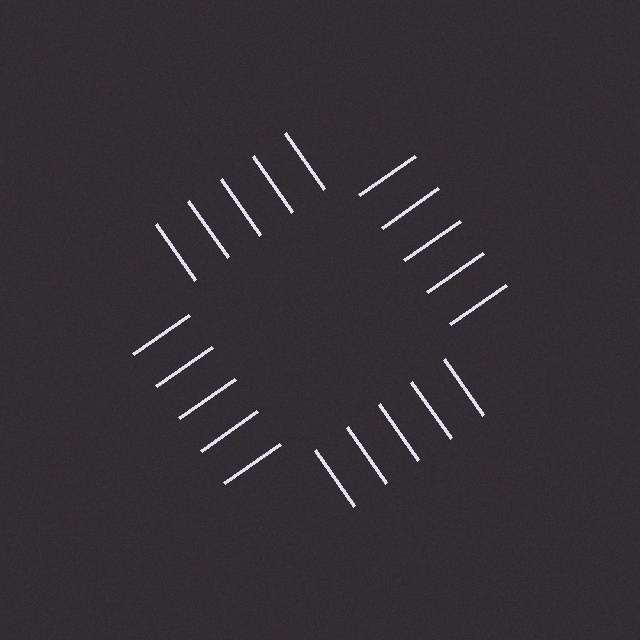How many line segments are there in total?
20 — 5 along each of the 4 edges.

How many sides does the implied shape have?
4 sides — the line-ends trace a square.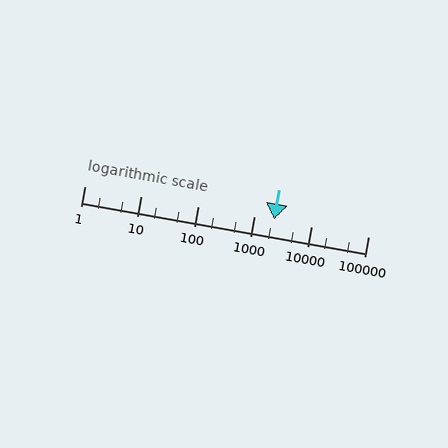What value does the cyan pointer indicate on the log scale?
The pointer indicates approximately 2200.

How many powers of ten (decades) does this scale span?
The scale spans 5 decades, from 1 to 100000.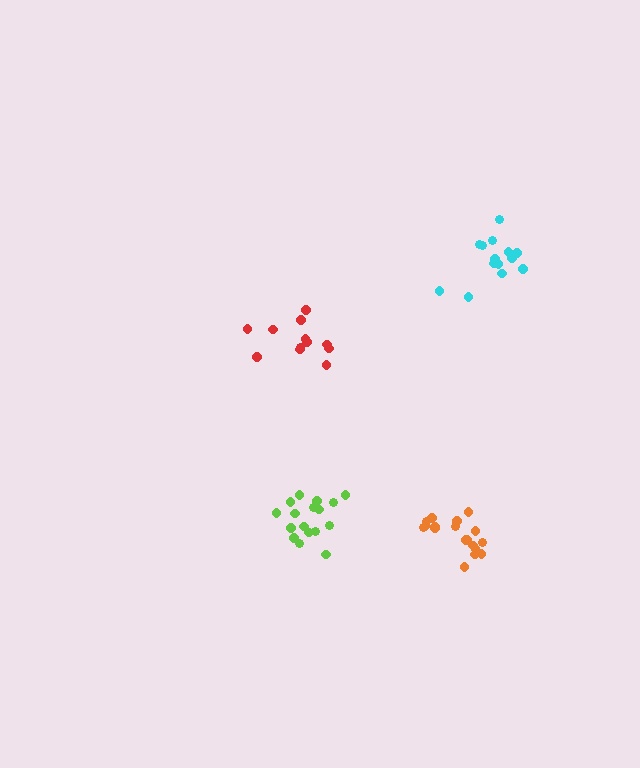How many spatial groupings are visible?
There are 4 spatial groupings.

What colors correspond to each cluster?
The clusters are colored: cyan, lime, orange, red.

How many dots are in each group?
Group 1: 14 dots, Group 2: 17 dots, Group 3: 18 dots, Group 4: 12 dots (61 total).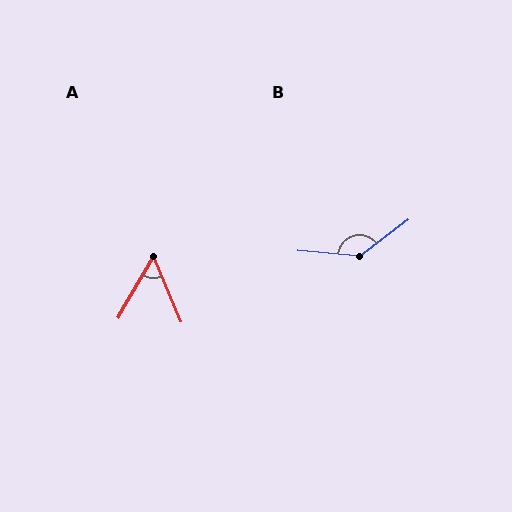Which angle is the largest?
B, at approximately 137 degrees.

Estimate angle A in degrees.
Approximately 52 degrees.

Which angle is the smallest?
A, at approximately 52 degrees.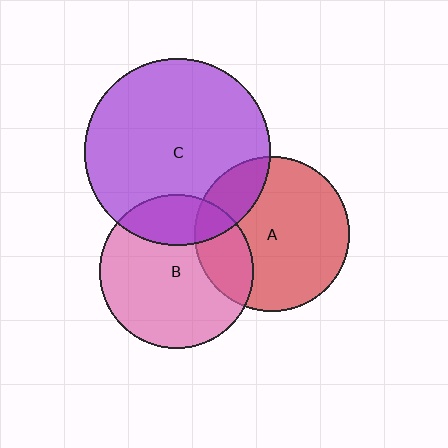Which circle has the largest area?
Circle C (purple).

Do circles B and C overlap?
Yes.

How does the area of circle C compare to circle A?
Approximately 1.4 times.